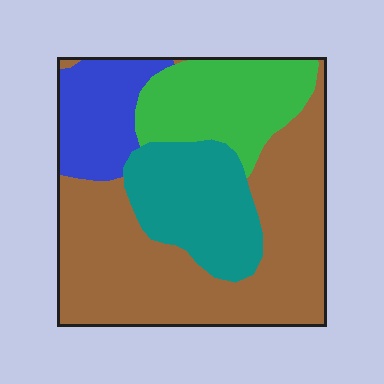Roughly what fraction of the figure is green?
Green takes up about one fifth (1/5) of the figure.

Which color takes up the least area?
Blue, at roughly 15%.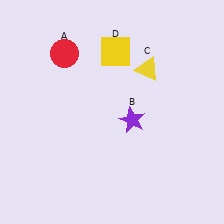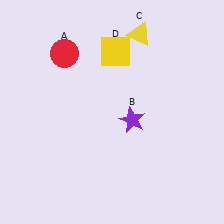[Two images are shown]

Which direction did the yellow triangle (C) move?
The yellow triangle (C) moved up.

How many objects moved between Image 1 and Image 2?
1 object moved between the two images.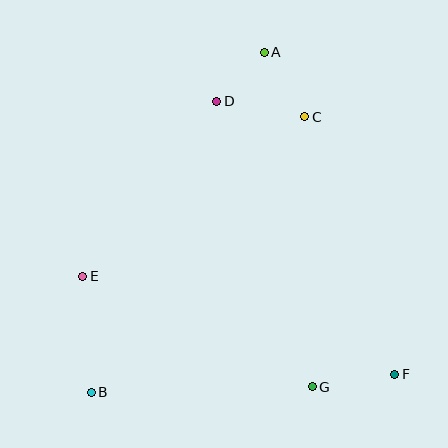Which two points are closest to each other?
Points A and D are closest to each other.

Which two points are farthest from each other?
Points A and B are farthest from each other.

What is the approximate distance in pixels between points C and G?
The distance between C and G is approximately 270 pixels.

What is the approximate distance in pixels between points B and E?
The distance between B and E is approximately 117 pixels.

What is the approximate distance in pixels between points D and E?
The distance between D and E is approximately 220 pixels.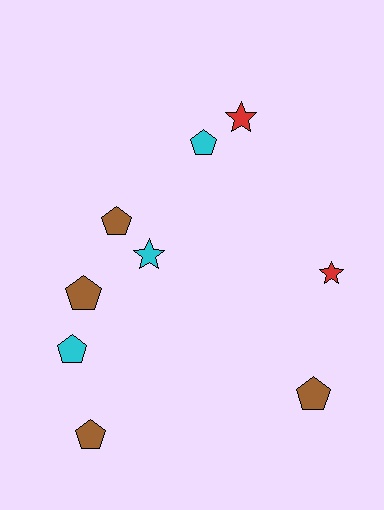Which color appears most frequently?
Brown, with 4 objects.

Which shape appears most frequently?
Pentagon, with 6 objects.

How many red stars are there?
There are 2 red stars.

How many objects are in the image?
There are 9 objects.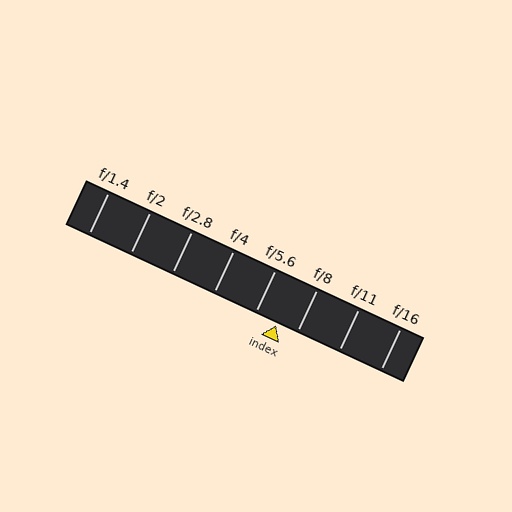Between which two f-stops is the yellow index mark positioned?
The index mark is between f/5.6 and f/8.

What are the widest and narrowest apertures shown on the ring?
The widest aperture shown is f/1.4 and the narrowest is f/16.